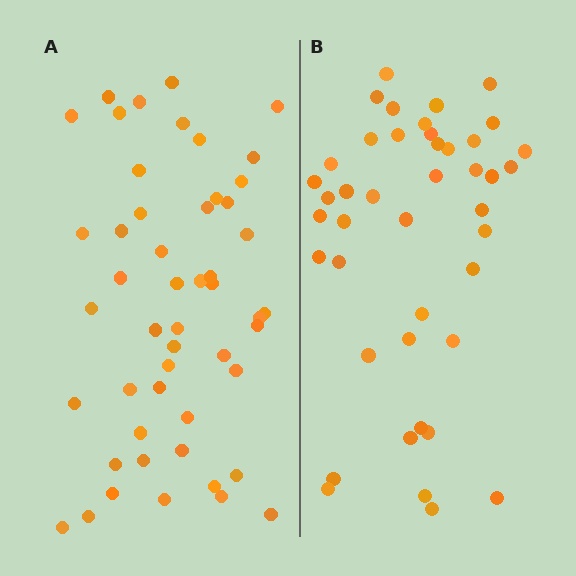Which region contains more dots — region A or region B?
Region A (the left region) has more dots.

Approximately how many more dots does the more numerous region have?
Region A has roughly 8 or so more dots than region B.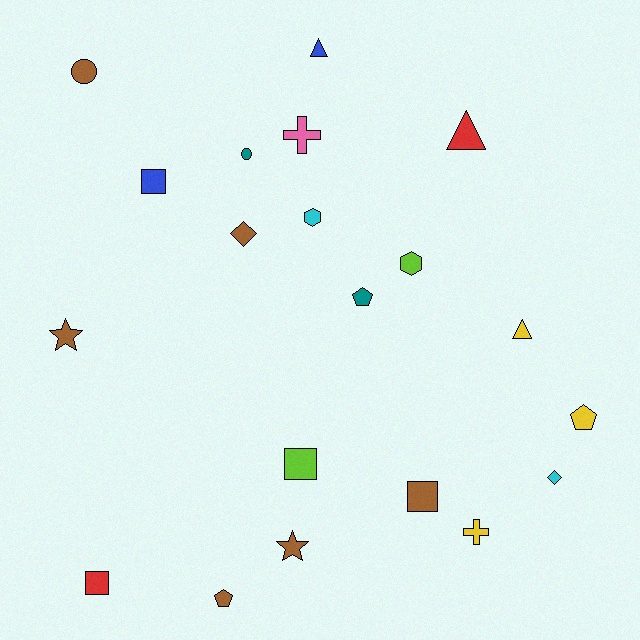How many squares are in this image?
There are 4 squares.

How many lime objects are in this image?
There are 2 lime objects.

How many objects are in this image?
There are 20 objects.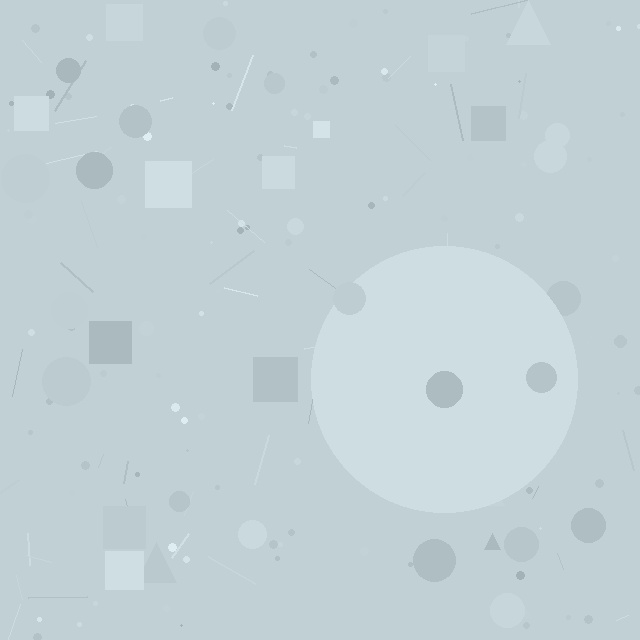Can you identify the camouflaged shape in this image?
The camouflaged shape is a circle.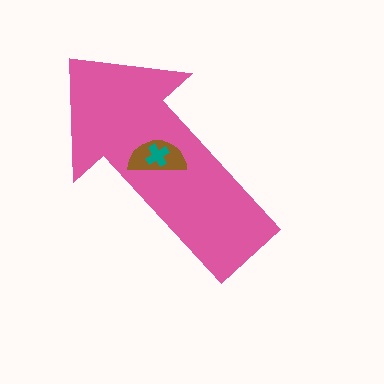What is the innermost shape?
The teal cross.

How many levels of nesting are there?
3.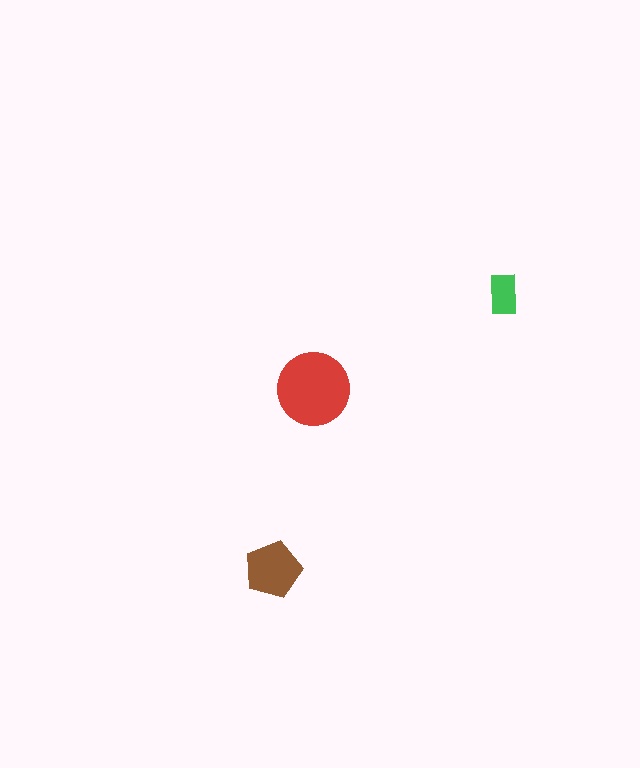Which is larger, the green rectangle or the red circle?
The red circle.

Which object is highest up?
The green rectangle is topmost.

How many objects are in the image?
There are 3 objects in the image.